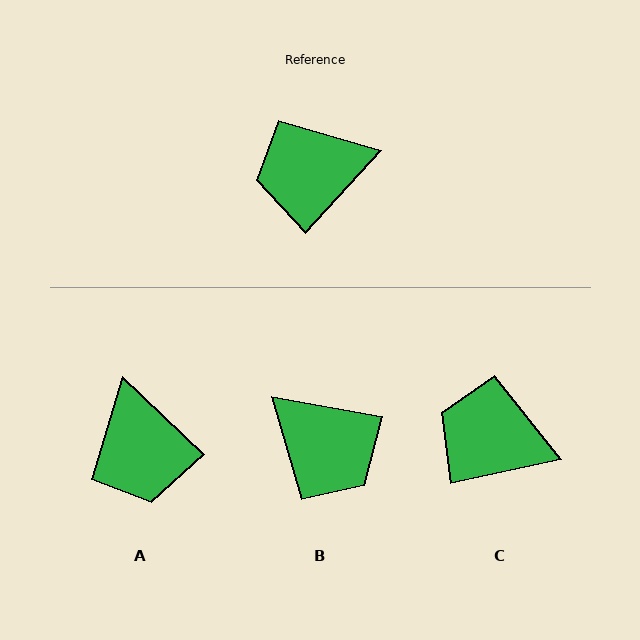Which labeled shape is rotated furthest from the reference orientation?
B, about 123 degrees away.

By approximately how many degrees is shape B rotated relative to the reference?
Approximately 123 degrees counter-clockwise.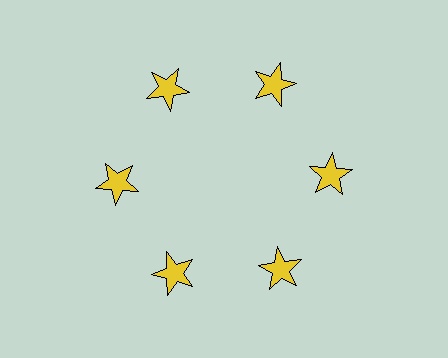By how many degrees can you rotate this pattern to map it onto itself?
The pattern maps onto itself every 60 degrees of rotation.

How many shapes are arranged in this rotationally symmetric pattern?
There are 6 shapes, arranged in 6 groups of 1.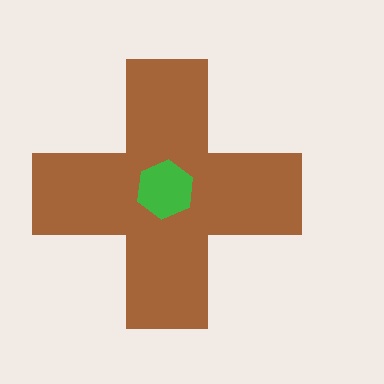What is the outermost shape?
The brown cross.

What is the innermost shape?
The green hexagon.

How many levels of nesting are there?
2.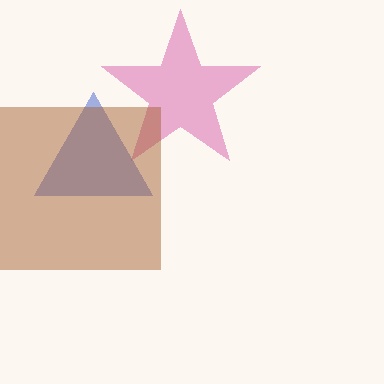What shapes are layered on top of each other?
The layered shapes are: a pink star, a blue triangle, a brown square.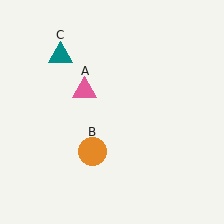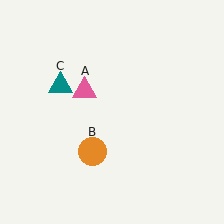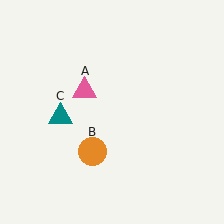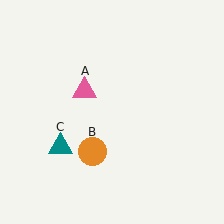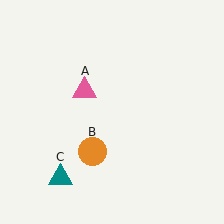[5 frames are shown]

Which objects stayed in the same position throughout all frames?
Pink triangle (object A) and orange circle (object B) remained stationary.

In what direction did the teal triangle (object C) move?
The teal triangle (object C) moved down.